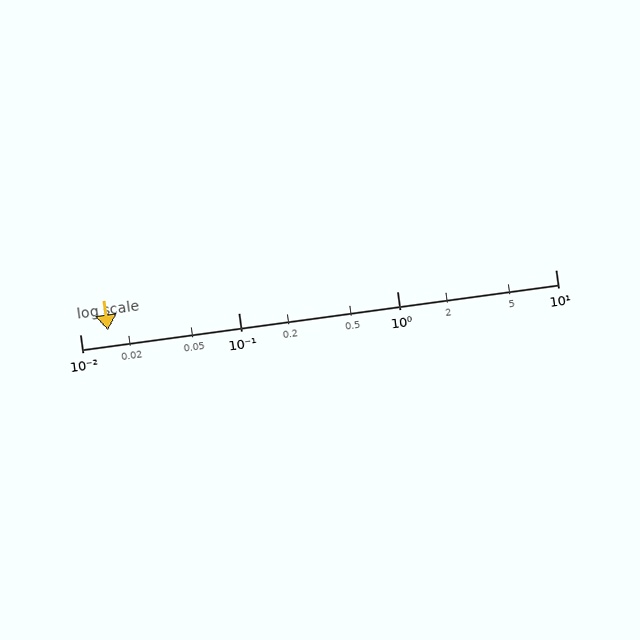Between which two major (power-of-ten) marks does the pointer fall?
The pointer is between 0.01 and 0.1.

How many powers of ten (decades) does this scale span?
The scale spans 3 decades, from 0.01 to 10.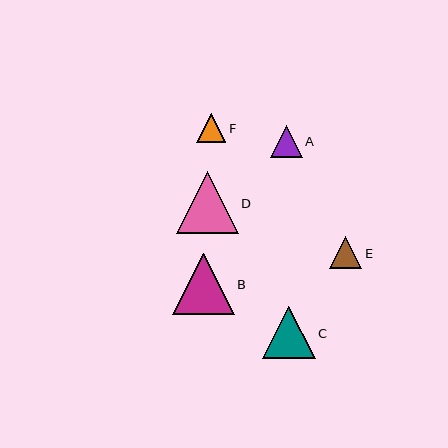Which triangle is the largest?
Triangle D is the largest with a size of approximately 62 pixels.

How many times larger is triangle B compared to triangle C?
Triangle B is approximately 1.2 times the size of triangle C.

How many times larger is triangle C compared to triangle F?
Triangle C is approximately 1.8 times the size of triangle F.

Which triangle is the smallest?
Triangle F is the smallest with a size of approximately 29 pixels.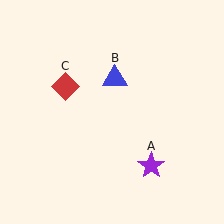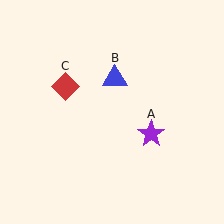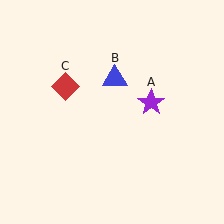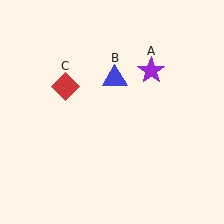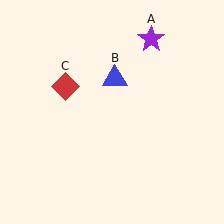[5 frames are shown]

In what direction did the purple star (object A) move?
The purple star (object A) moved up.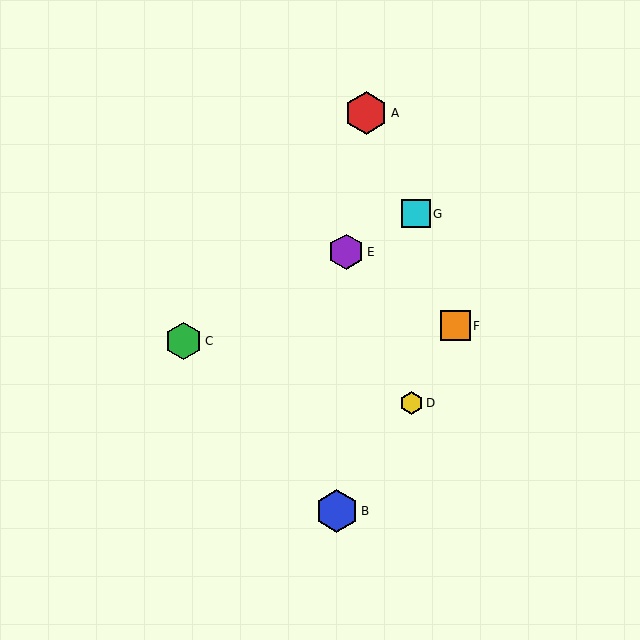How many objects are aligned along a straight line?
3 objects (C, E, G) are aligned along a straight line.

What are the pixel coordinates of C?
Object C is at (183, 341).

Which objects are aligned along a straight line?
Objects C, E, G are aligned along a straight line.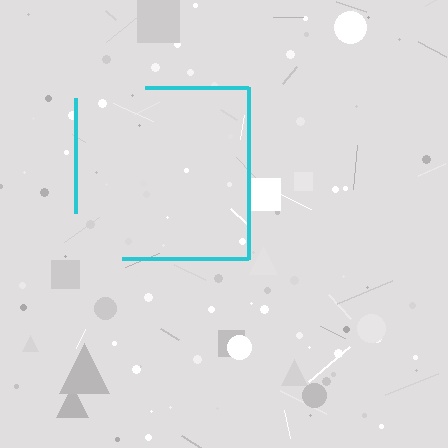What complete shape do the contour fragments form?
The contour fragments form a square.